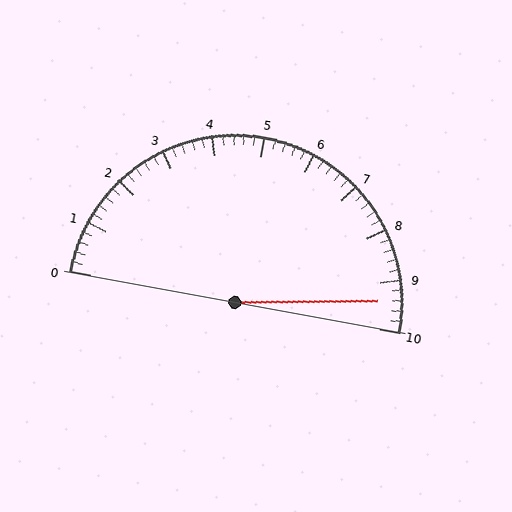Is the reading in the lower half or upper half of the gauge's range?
The reading is in the upper half of the range (0 to 10).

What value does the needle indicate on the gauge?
The needle indicates approximately 9.4.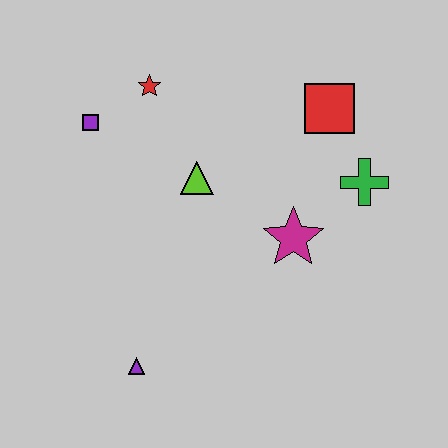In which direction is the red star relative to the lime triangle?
The red star is above the lime triangle.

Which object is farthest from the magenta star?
The purple square is farthest from the magenta star.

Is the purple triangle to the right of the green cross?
No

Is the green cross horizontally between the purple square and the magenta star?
No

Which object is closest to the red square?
The green cross is closest to the red square.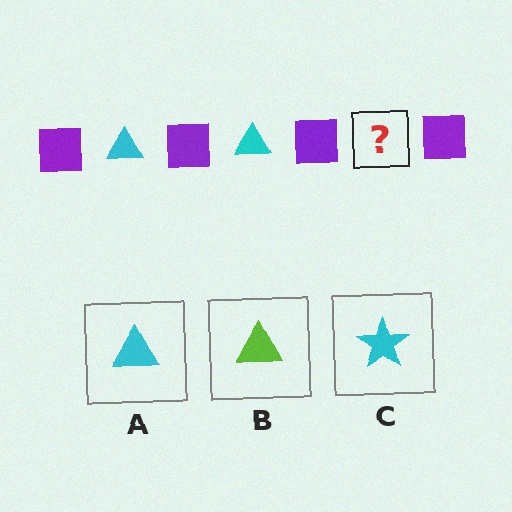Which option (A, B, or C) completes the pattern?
A.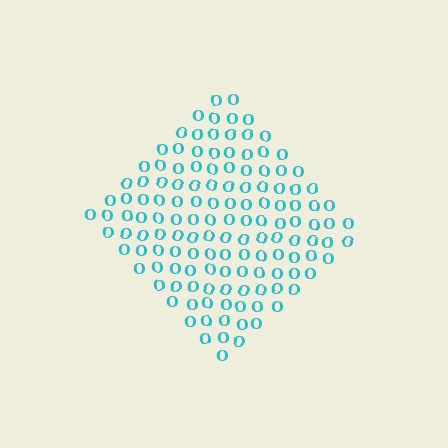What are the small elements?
The small elements are letter O's.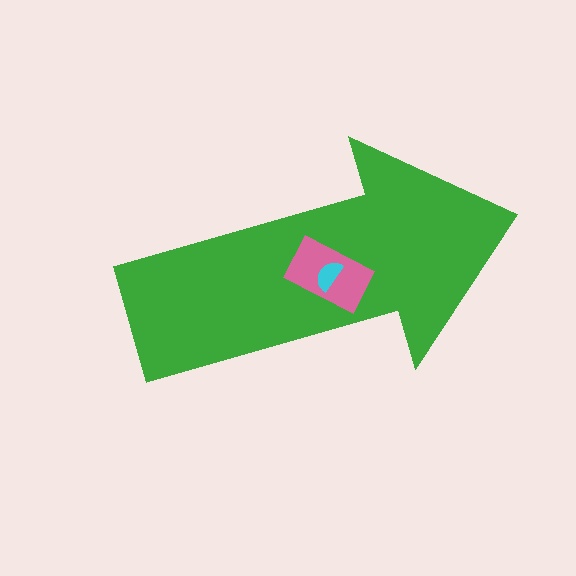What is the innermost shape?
The cyan semicircle.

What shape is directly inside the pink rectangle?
The cyan semicircle.